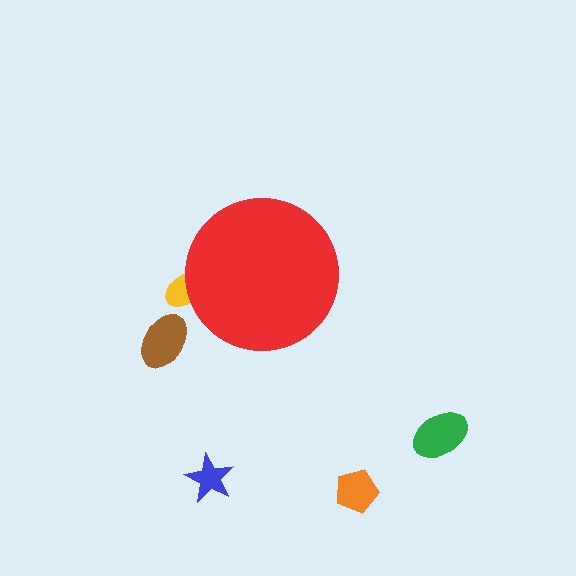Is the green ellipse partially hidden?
No, the green ellipse is fully visible.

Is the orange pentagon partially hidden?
No, the orange pentagon is fully visible.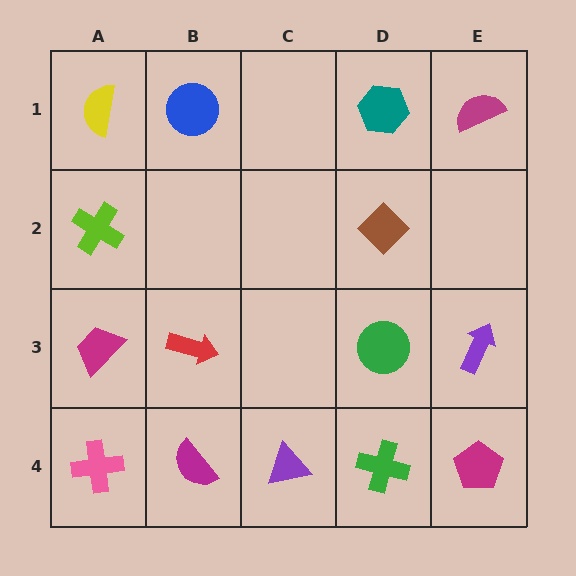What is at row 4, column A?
A pink cross.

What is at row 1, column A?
A yellow semicircle.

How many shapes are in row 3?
4 shapes.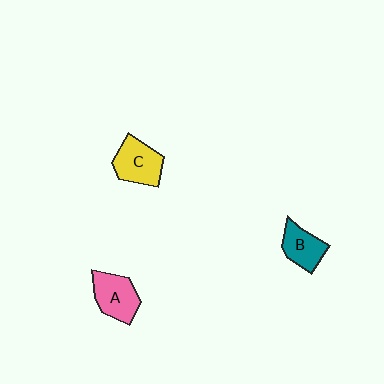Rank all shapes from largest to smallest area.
From largest to smallest: C (yellow), A (pink), B (teal).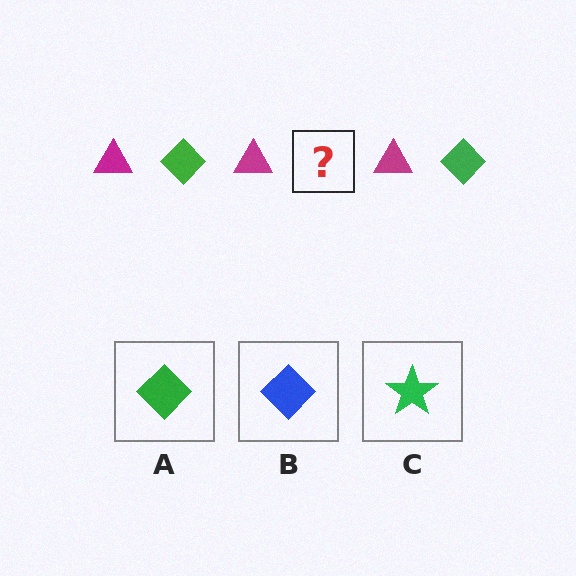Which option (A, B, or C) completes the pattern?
A.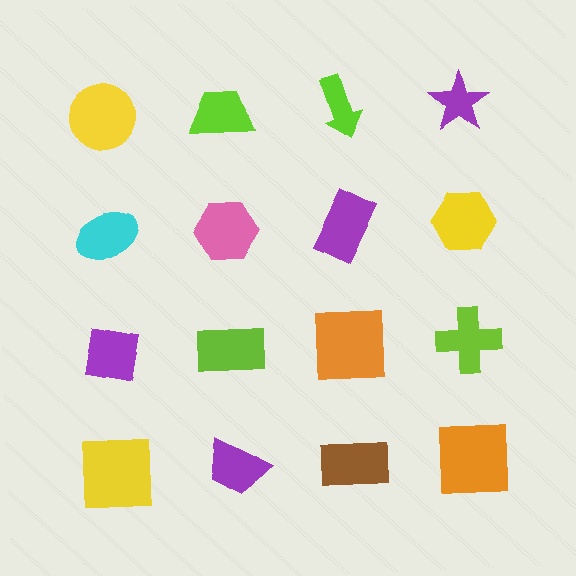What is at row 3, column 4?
A lime cross.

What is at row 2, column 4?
A yellow hexagon.